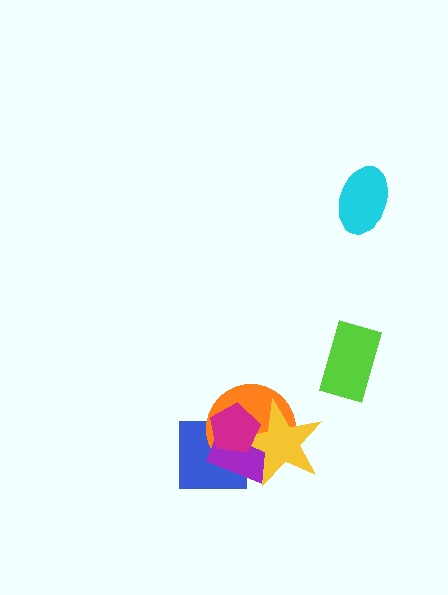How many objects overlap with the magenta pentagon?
4 objects overlap with the magenta pentagon.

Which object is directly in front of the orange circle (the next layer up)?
The purple rectangle is directly in front of the orange circle.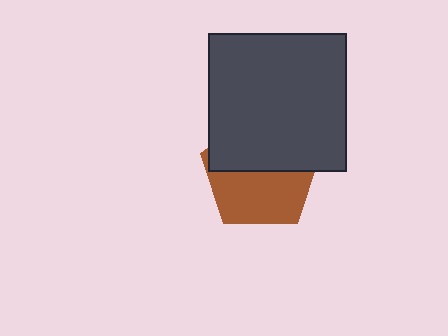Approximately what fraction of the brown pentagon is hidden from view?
Roughly 49% of the brown pentagon is hidden behind the dark gray square.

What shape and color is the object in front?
The object in front is a dark gray square.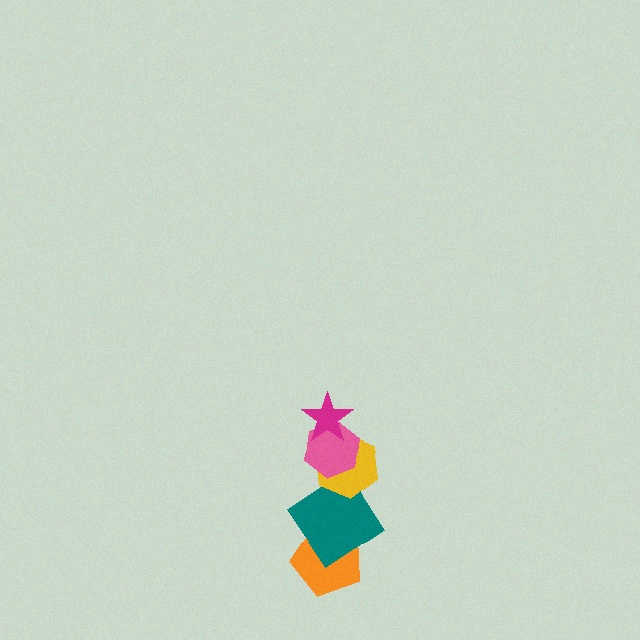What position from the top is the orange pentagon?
The orange pentagon is 5th from the top.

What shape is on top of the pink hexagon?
The magenta star is on top of the pink hexagon.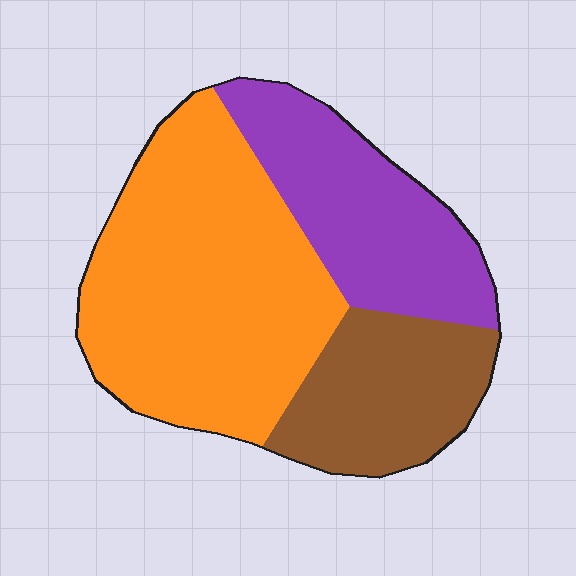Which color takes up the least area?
Brown, at roughly 20%.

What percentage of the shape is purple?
Purple covers about 25% of the shape.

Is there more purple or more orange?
Orange.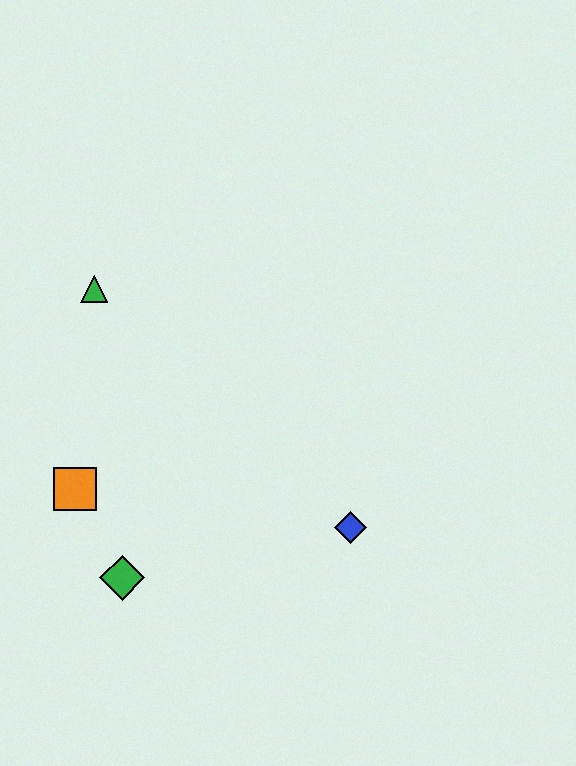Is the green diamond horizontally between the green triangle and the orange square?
No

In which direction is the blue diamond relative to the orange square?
The blue diamond is to the right of the orange square.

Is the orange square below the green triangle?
Yes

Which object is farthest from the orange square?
The blue diamond is farthest from the orange square.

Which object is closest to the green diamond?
The orange square is closest to the green diamond.